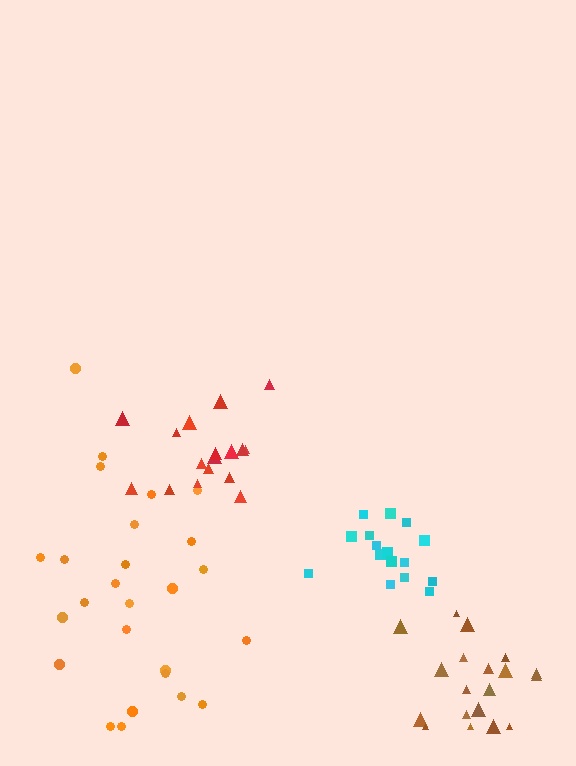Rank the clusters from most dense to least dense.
cyan, red, brown, orange.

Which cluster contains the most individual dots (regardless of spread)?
Orange (26).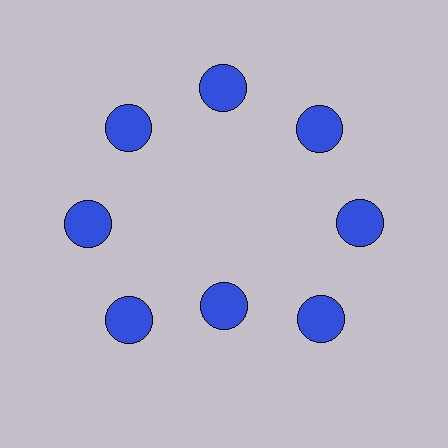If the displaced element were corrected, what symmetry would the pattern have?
It would have 8-fold rotational symmetry — the pattern would map onto itself every 45 degrees.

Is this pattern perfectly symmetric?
No. The 8 blue circles are arranged in a ring, but one element near the 6 o'clock position is pulled inward toward the center, breaking the 8-fold rotational symmetry.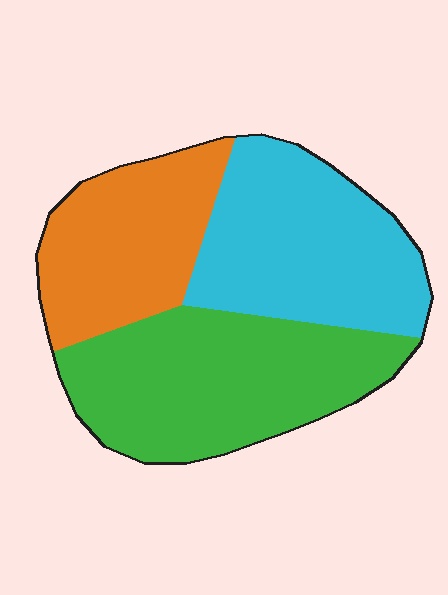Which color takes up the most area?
Green, at roughly 40%.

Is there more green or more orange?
Green.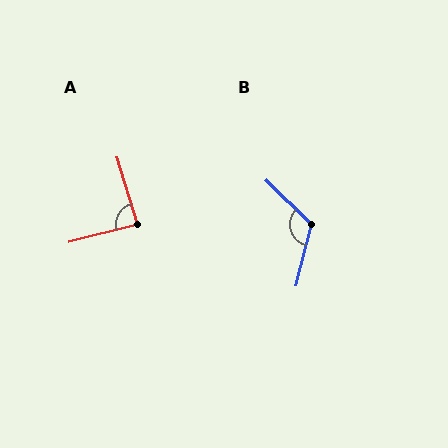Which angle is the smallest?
A, at approximately 87 degrees.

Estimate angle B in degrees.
Approximately 120 degrees.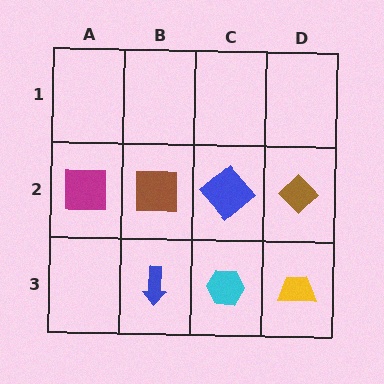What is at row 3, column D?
A yellow trapezoid.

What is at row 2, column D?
A brown diamond.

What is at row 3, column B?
A blue arrow.